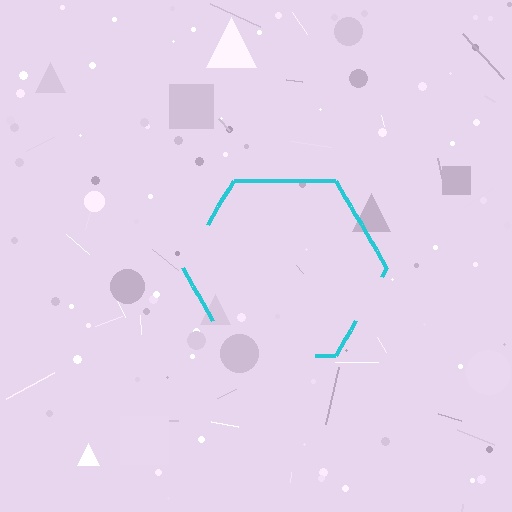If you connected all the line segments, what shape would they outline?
They would outline a hexagon.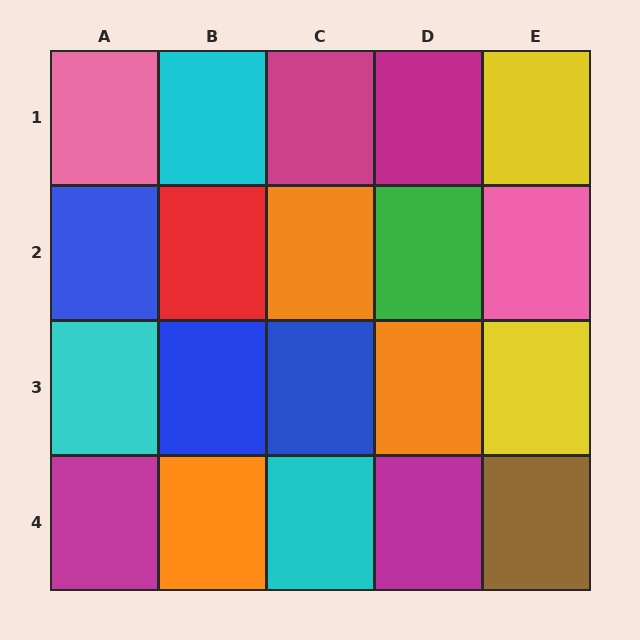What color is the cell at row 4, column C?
Cyan.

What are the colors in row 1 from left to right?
Pink, cyan, magenta, magenta, yellow.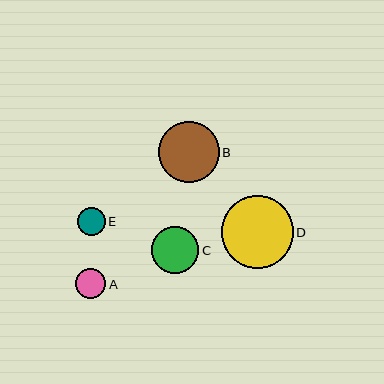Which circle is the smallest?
Circle E is the smallest with a size of approximately 28 pixels.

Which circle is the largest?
Circle D is the largest with a size of approximately 72 pixels.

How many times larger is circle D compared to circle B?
Circle D is approximately 1.2 times the size of circle B.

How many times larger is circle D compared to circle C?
Circle D is approximately 1.5 times the size of circle C.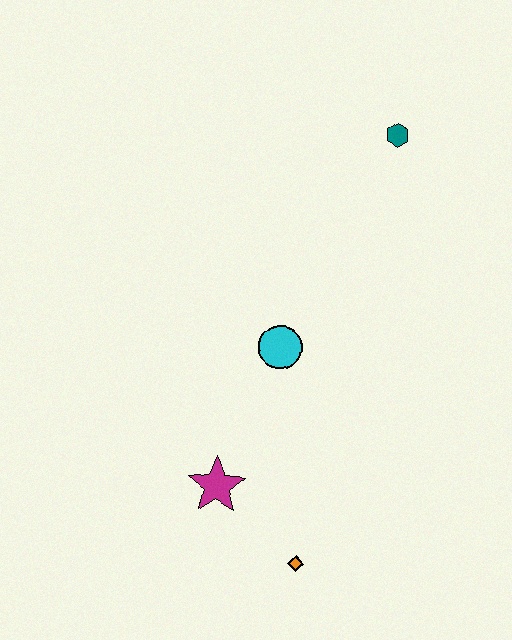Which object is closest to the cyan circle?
The magenta star is closest to the cyan circle.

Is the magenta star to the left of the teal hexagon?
Yes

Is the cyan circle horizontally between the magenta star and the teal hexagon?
Yes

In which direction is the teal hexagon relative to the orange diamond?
The teal hexagon is above the orange diamond.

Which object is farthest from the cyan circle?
The teal hexagon is farthest from the cyan circle.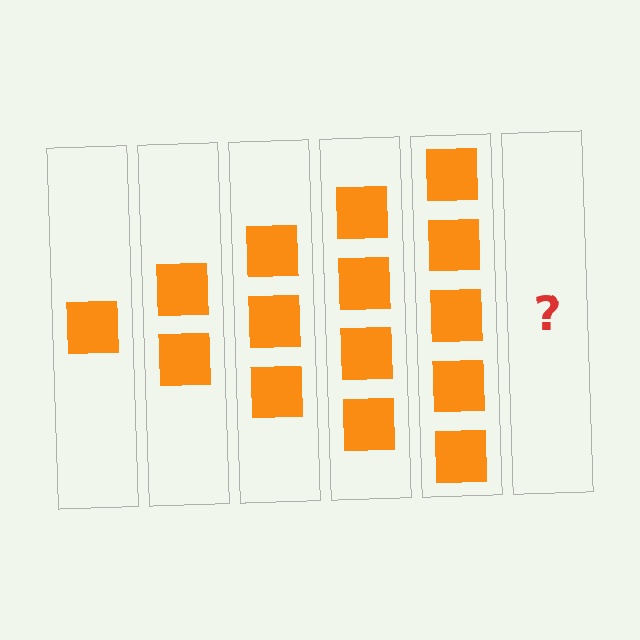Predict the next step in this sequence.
The next step is 6 squares.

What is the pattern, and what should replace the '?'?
The pattern is that each step adds one more square. The '?' should be 6 squares.